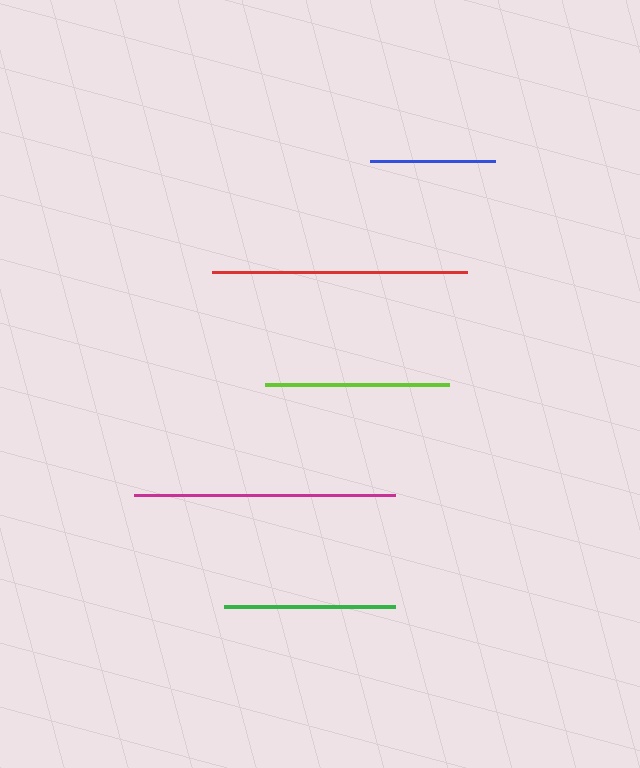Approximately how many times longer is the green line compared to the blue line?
The green line is approximately 1.4 times the length of the blue line.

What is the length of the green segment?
The green segment is approximately 170 pixels long.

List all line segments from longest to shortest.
From longest to shortest: magenta, red, lime, green, blue.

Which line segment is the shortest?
The blue line is the shortest at approximately 124 pixels.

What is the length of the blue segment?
The blue segment is approximately 124 pixels long.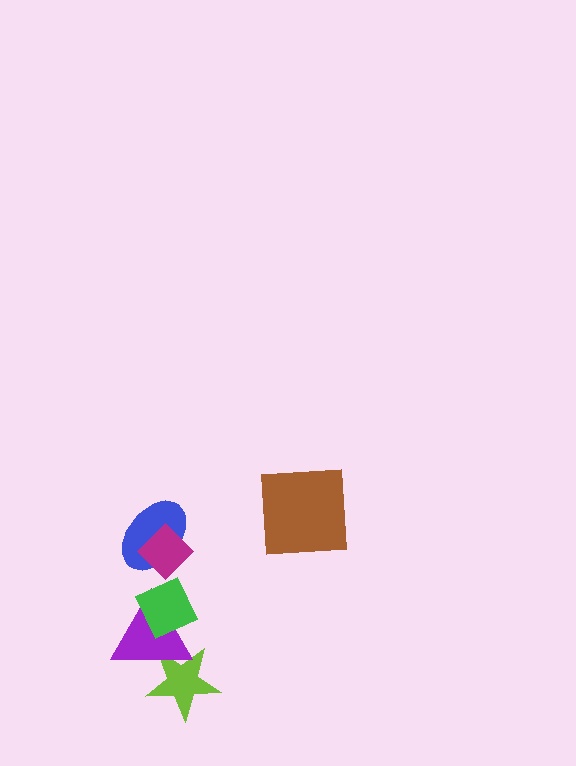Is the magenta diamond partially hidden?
No, no other shape covers it.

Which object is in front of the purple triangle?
The green diamond is in front of the purple triangle.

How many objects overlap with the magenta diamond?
1 object overlaps with the magenta diamond.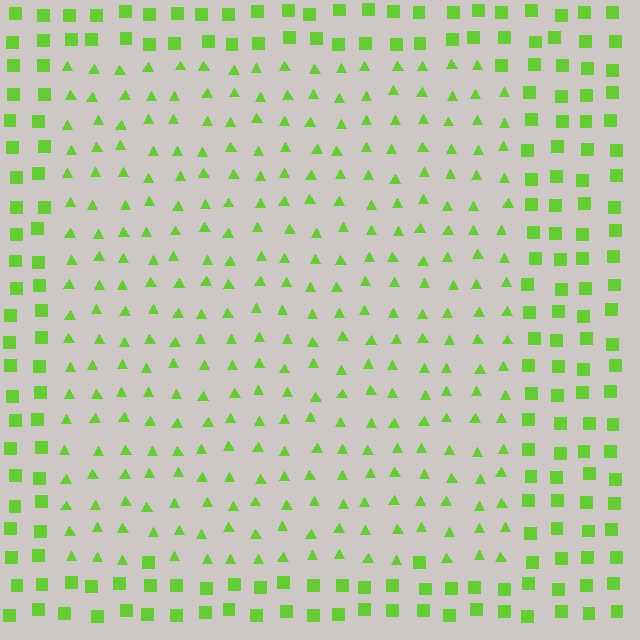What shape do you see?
I see a rectangle.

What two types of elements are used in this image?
The image uses triangles inside the rectangle region and squares outside it.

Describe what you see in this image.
The image is filled with small lime elements arranged in a uniform grid. A rectangle-shaped region contains triangles, while the surrounding area contains squares. The boundary is defined purely by the change in element shape.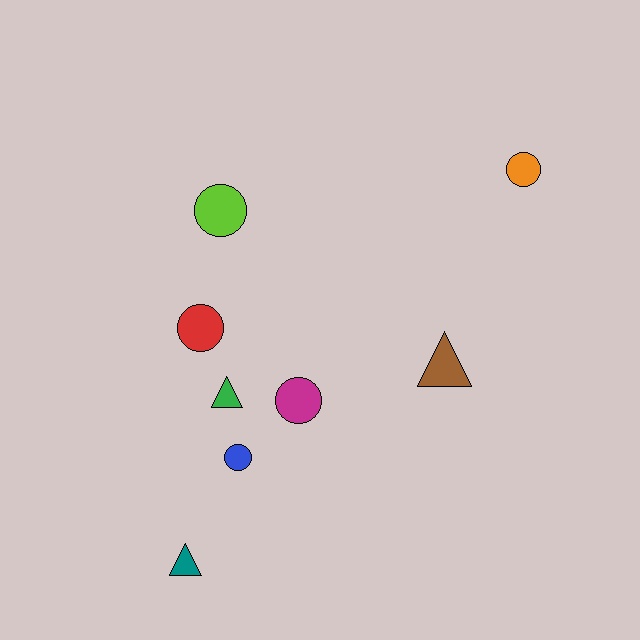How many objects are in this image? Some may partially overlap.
There are 8 objects.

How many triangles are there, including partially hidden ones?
There are 3 triangles.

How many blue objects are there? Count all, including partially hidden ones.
There is 1 blue object.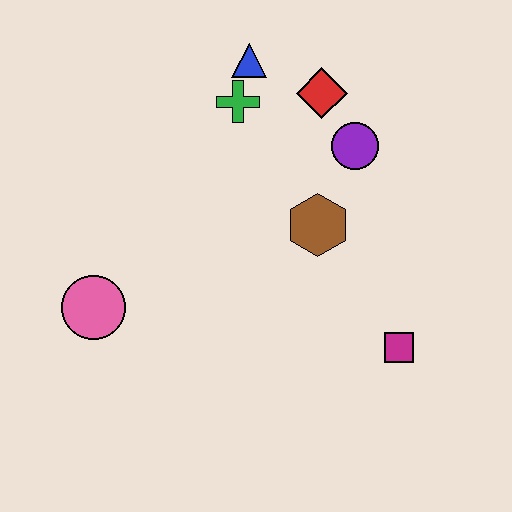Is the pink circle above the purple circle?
No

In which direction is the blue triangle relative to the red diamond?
The blue triangle is to the left of the red diamond.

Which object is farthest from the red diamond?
The pink circle is farthest from the red diamond.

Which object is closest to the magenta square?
The brown hexagon is closest to the magenta square.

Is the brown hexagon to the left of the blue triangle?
No